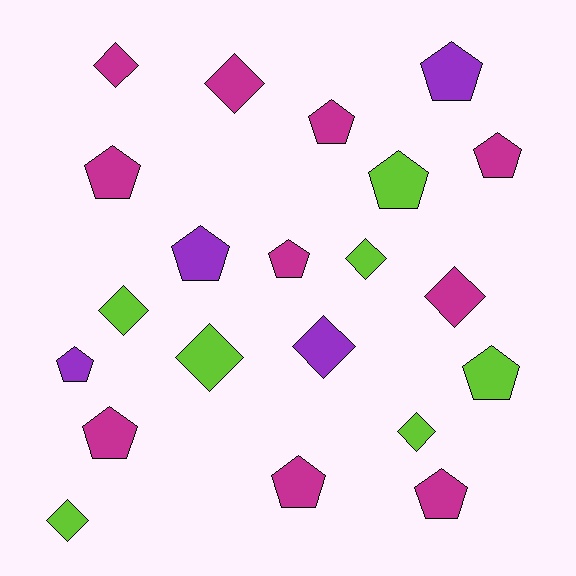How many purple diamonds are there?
There is 1 purple diamond.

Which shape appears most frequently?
Pentagon, with 12 objects.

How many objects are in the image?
There are 21 objects.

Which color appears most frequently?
Magenta, with 10 objects.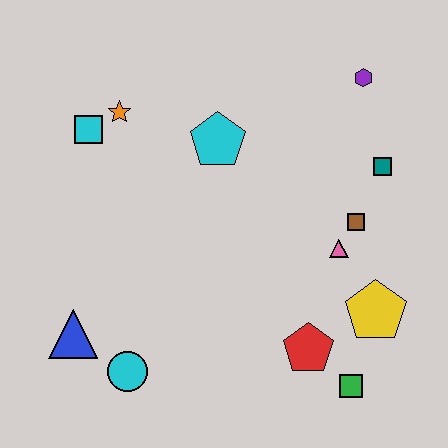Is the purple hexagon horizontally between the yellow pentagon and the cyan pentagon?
Yes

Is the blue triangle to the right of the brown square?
No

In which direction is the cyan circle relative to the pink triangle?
The cyan circle is to the left of the pink triangle.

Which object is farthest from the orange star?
The green square is farthest from the orange star.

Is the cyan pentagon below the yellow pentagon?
No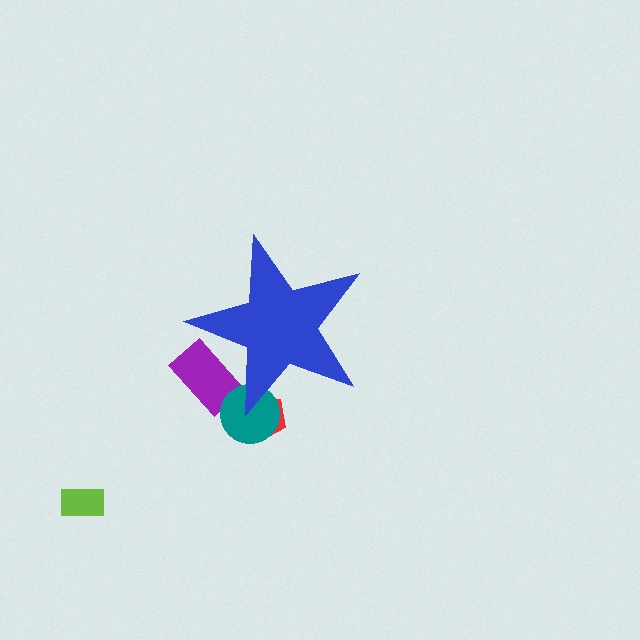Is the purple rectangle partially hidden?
Yes, the purple rectangle is partially hidden behind the blue star.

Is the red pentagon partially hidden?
Yes, the red pentagon is partially hidden behind the blue star.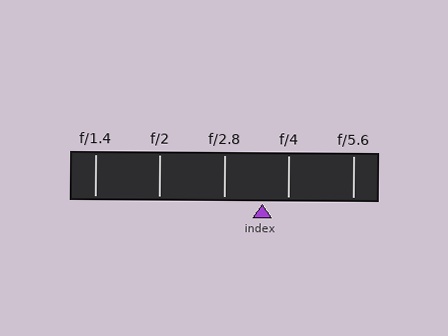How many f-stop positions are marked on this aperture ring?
There are 5 f-stop positions marked.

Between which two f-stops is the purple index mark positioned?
The index mark is between f/2.8 and f/4.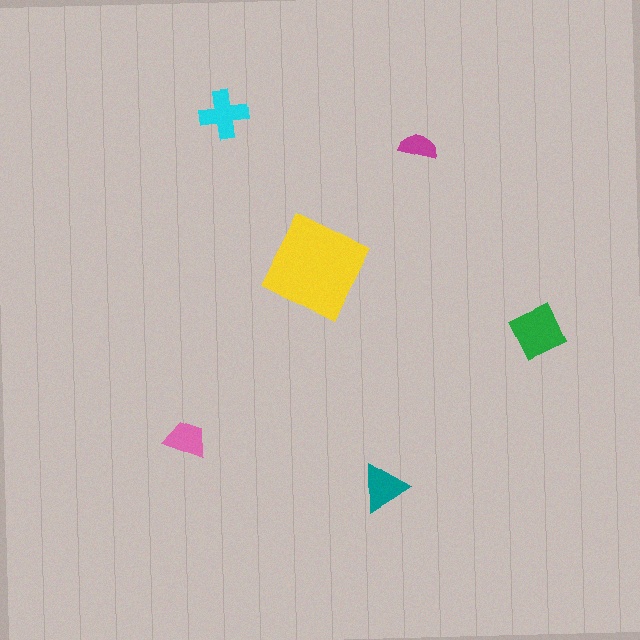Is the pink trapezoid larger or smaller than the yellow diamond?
Smaller.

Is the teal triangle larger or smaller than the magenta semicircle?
Larger.